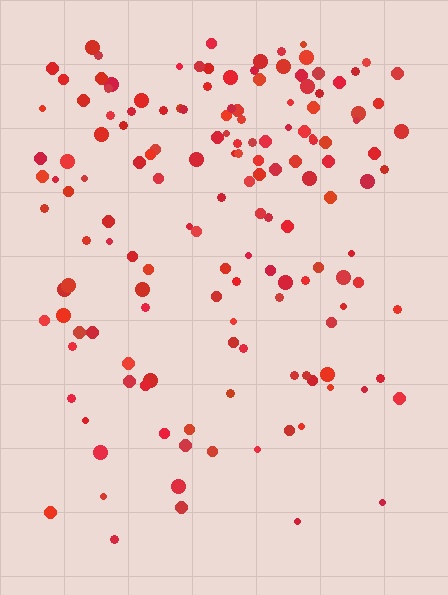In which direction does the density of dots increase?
From bottom to top, with the top side densest.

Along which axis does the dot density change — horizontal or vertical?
Vertical.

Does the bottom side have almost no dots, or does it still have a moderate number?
Still a moderate number, just noticeably fewer than the top.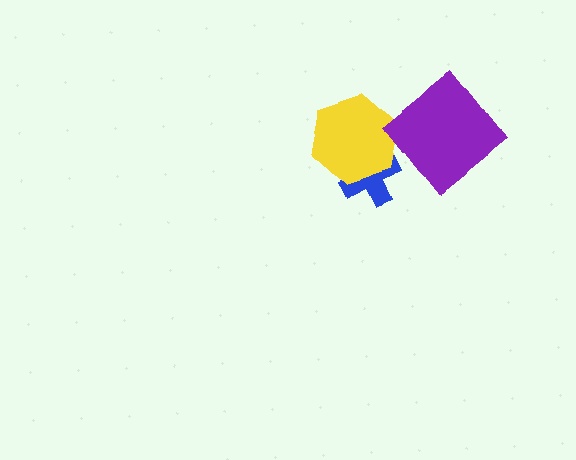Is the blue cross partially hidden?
Yes, it is partially covered by another shape.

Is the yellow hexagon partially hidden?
No, no other shape covers it.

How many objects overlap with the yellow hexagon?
1 object overlaps with the yellow hexagon.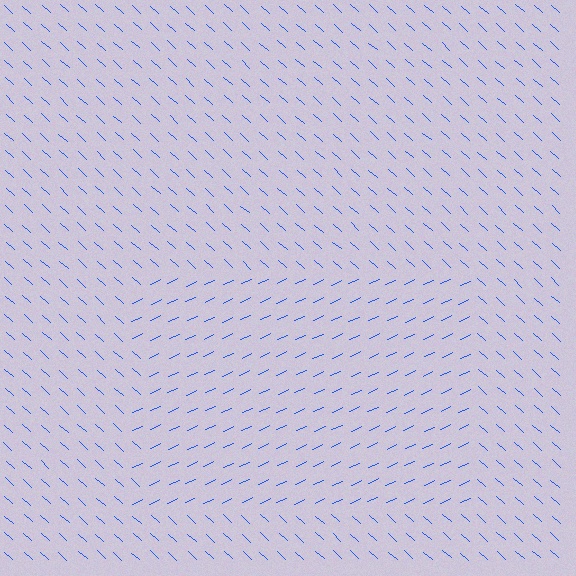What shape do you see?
I see a rectangle.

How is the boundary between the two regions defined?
The boundary is defined purely by a change in line orientation (approximately 67 degrees difference). All lines are the same color and thickness.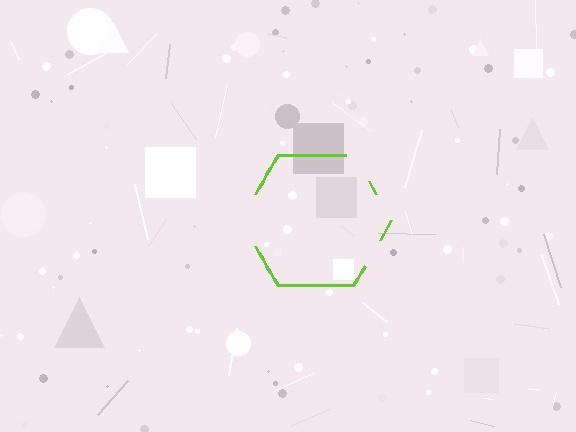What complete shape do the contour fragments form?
The contour fragments form a hexagon.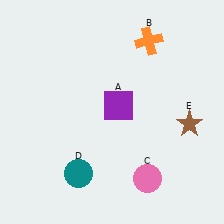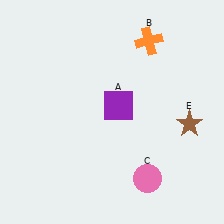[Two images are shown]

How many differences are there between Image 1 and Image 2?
There is 1 difference between the two images.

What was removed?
The teal circle (D) was removed in Image 2.